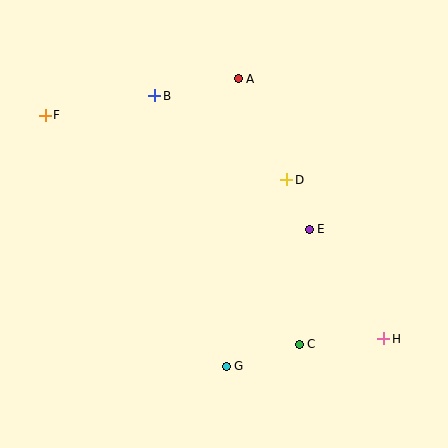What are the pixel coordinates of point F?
Point F is at (45, 115).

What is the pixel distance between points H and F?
The distance between H and F is 406 pixels.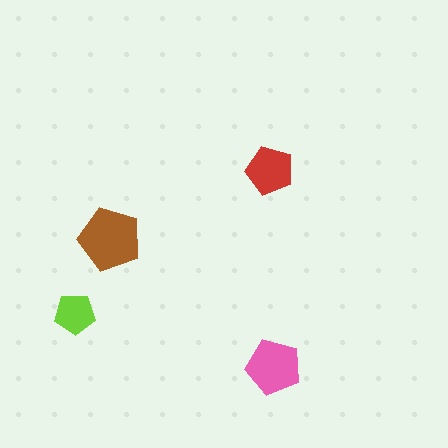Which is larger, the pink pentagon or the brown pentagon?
The brown one.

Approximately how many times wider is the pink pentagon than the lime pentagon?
About 1.5 times wider.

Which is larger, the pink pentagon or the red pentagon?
The pink one.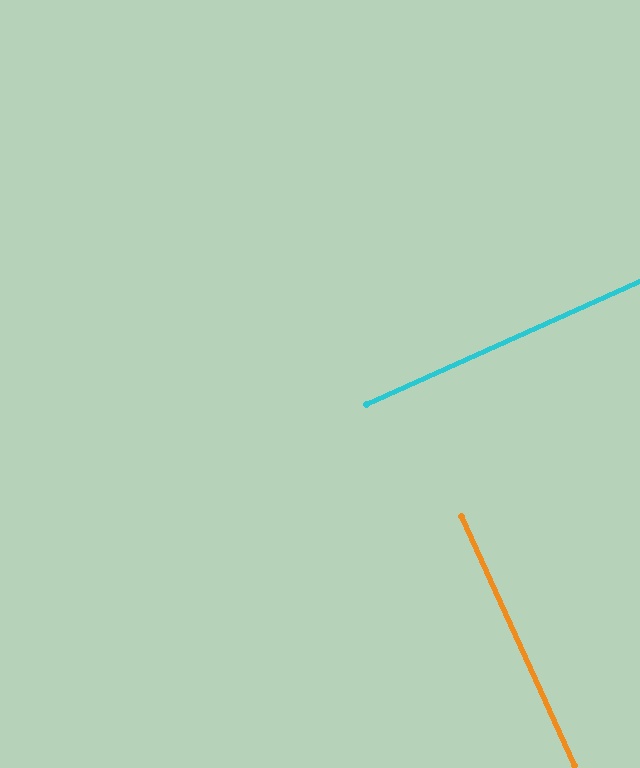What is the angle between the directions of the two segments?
Approximately 90 degrees.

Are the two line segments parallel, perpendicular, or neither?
Perpendicular — they meet at approximately 90°.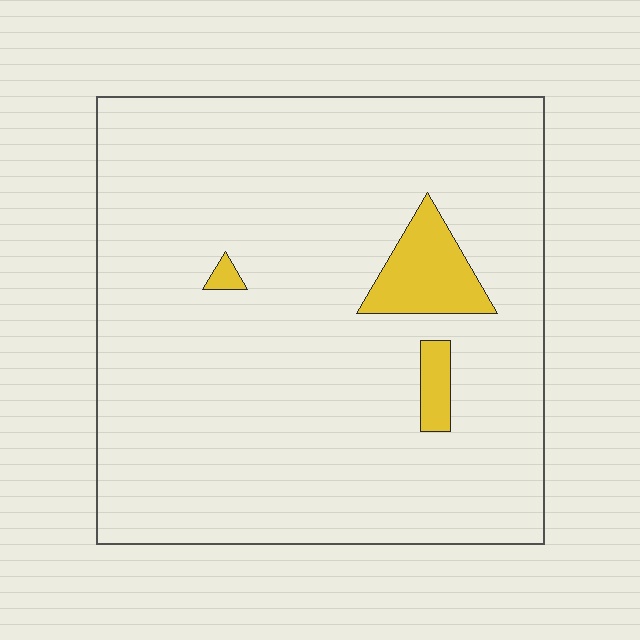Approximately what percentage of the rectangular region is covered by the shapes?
Approximately 5%.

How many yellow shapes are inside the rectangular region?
3.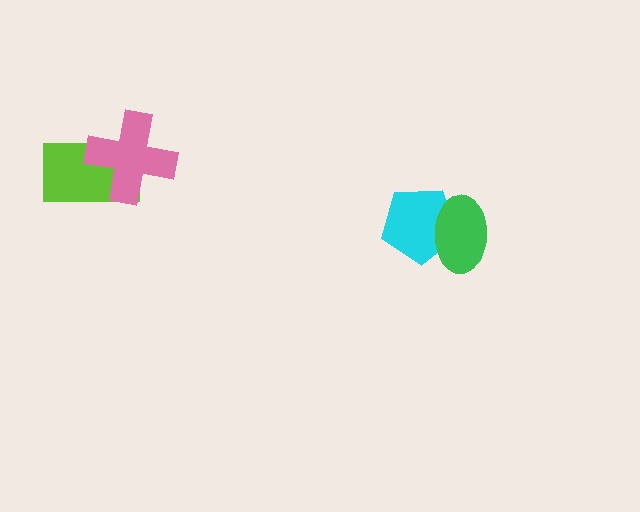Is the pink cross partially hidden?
No, no other shape covers it.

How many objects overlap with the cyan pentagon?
1 object overlaps with the cyan pentagon.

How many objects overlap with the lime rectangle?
1 object overlaps with the lime rectangle.